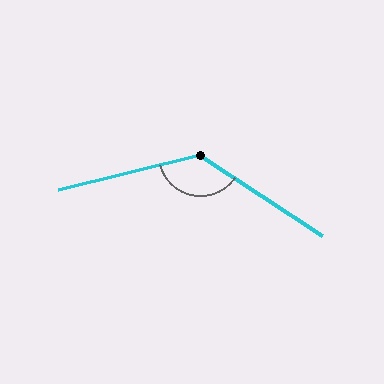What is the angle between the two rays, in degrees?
Approximately 132 degrees.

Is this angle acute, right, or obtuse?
It is obtuse.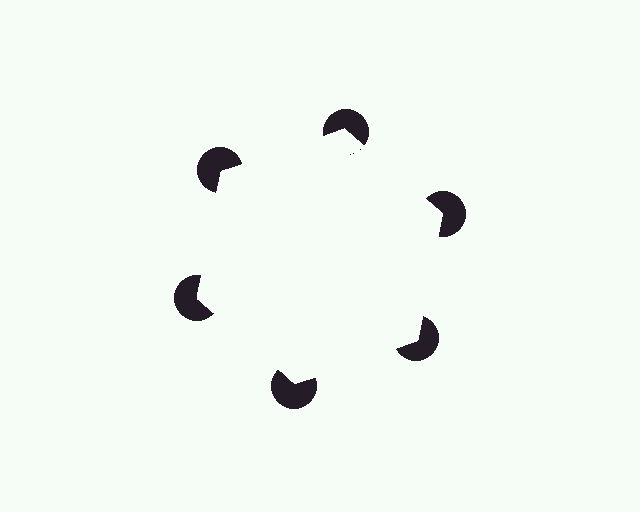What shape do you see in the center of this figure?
An illusory hexagon — its edges are inferred from the aligned wedge cuts in the pac-man discs, not physically drawn.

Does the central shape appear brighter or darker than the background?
It typically appears slightly brighter than the background, even though no actual brightness change is drawn.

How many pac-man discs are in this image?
There are 6 — one at each vertex of the illusory hexagon.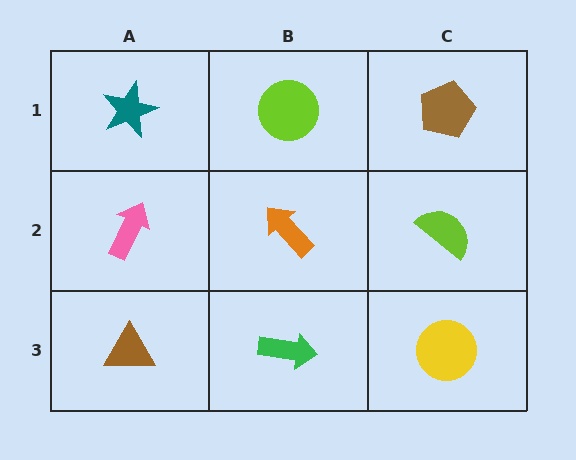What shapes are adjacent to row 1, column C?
A lime semicircle (row 2, column C), a lime circle (row 1, column B).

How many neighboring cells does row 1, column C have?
2.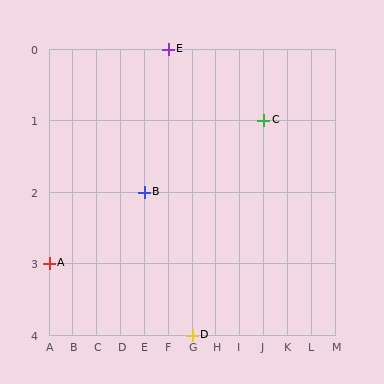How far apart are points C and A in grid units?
Points C and A are 9 columns and 2 rows apart (about 9.2 grid units diagonally).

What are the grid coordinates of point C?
Point C is at grid coordinates (J, 1).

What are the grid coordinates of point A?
Point A is at grid coordinates (A, 3).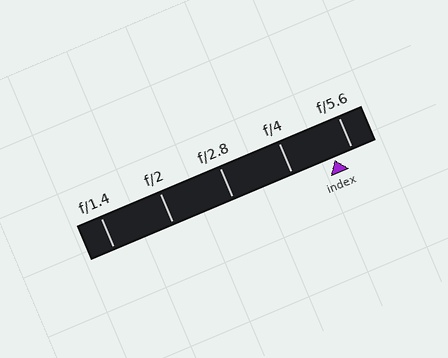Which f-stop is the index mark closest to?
The index mark is closest to f/5.6.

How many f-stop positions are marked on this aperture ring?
There are 5 f-stop positions marked.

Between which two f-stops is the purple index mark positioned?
The index mark is between f/4 and f/5.6.